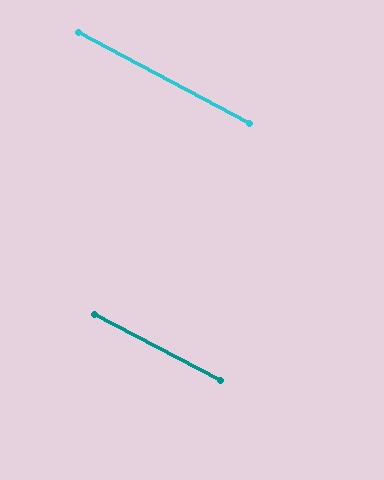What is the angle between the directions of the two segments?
Approximately 0 degrees.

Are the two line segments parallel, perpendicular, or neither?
Parallel — their directions differ by only 0.5°.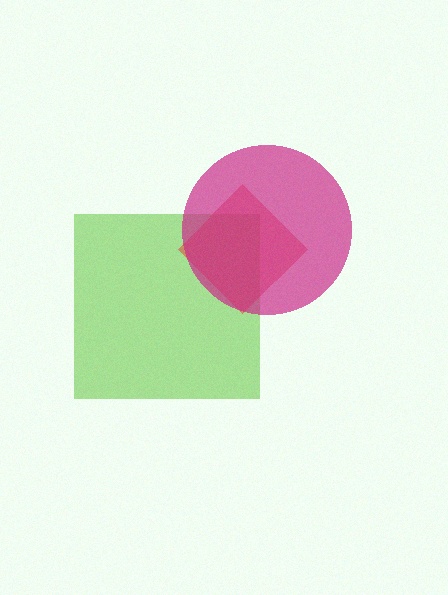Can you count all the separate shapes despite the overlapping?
Yes, there are 3 separate shapes.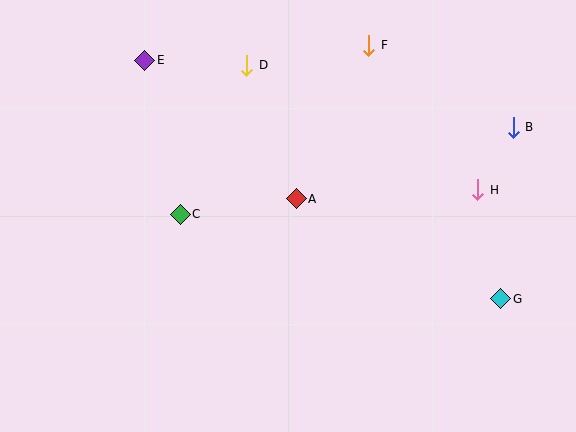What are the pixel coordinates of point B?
Point B is at (513, 128).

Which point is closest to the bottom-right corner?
Point G is closest to the bottom-right corner.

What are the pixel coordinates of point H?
Point H is at (478, 190).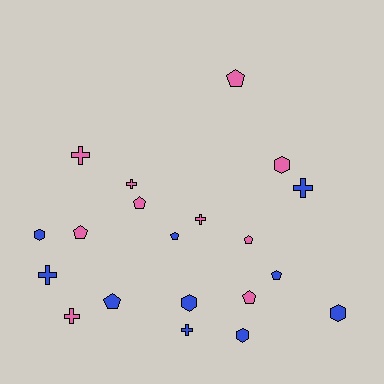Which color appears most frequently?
Pink, with 10 objects.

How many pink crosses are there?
There are 4 pink crosses.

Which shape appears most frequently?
Pentagon, with 8 objects.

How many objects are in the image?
There are 20 objects.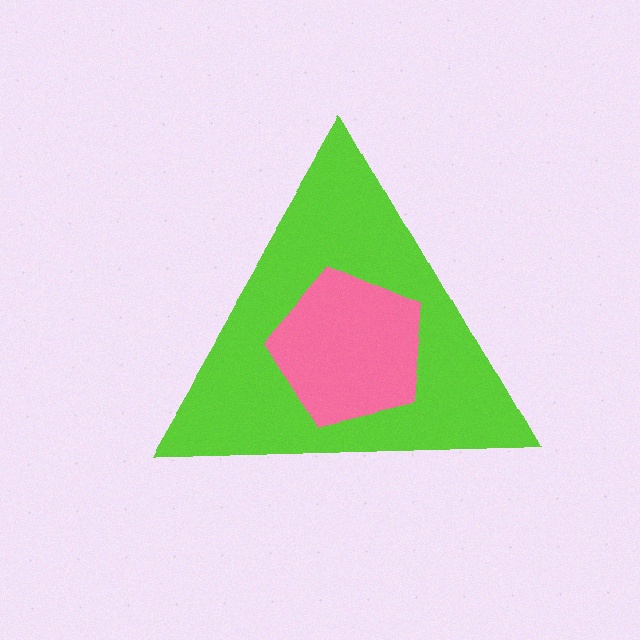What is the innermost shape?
The pink pentagon.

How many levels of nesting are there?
2.